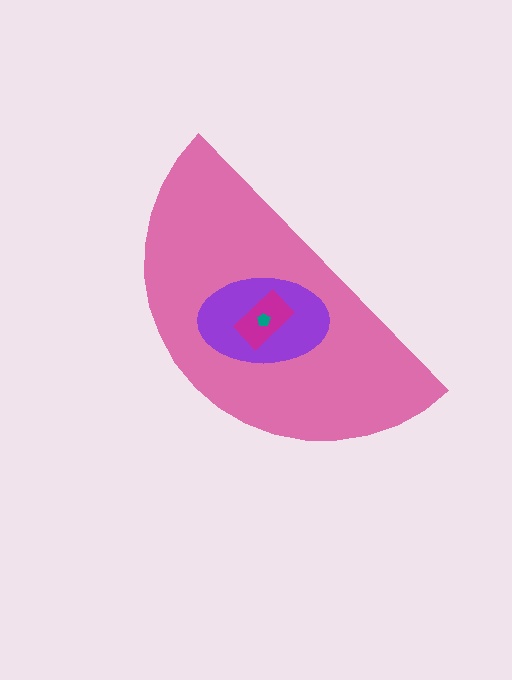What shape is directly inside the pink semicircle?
The purple ellipse.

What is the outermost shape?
The pink semicircle.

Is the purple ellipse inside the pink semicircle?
Yes.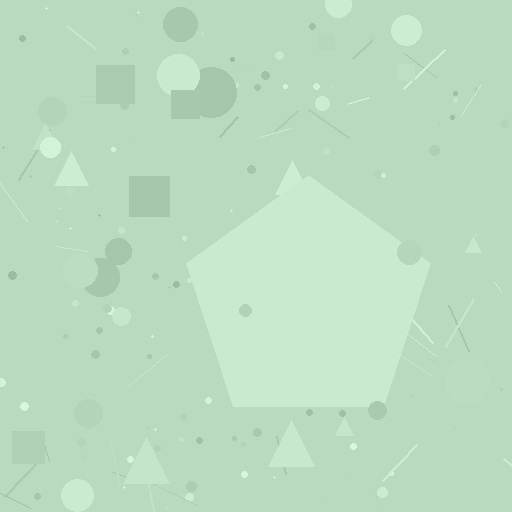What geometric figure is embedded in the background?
A pentagon is embedded in the background.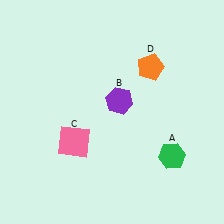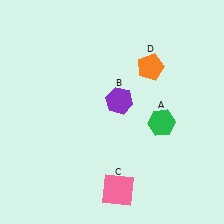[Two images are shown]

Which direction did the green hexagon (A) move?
The green hexagon (A) moved up.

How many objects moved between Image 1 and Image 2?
2 objects moved between the two images.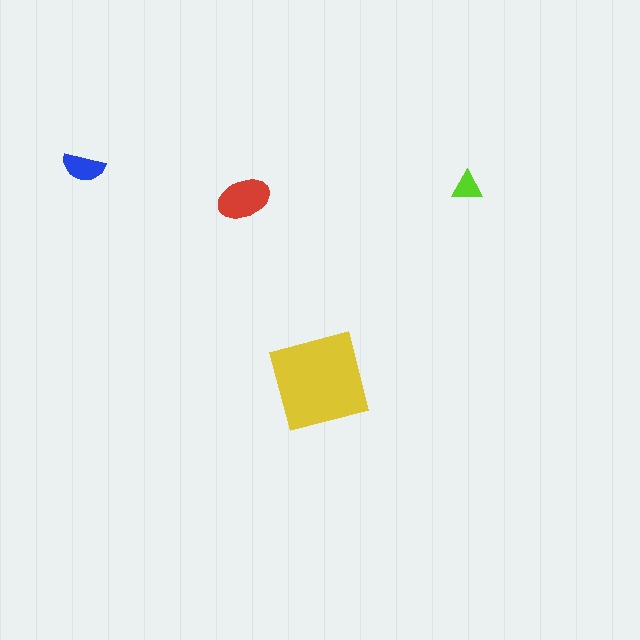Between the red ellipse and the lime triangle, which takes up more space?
The red ellipse.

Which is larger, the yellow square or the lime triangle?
The yellow square.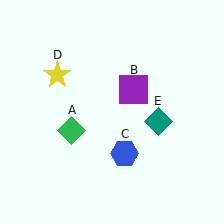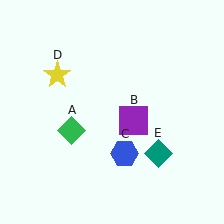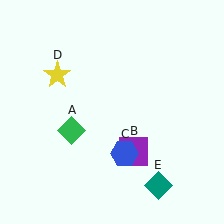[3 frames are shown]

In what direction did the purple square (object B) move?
The purple square (object B) moved down.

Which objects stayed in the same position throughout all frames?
Green diamond (object A) and blue hexagon (object C) and yellow star (object D) remained stationary.